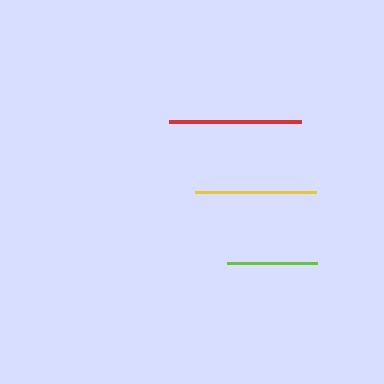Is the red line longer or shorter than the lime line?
The red line is longer than the lime line.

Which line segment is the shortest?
The lime line is the shortest at approximately 90 pixels.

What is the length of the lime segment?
The lime segment is approximately 90 pixels long.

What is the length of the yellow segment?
The yellow segment is approximately 121 pixels long.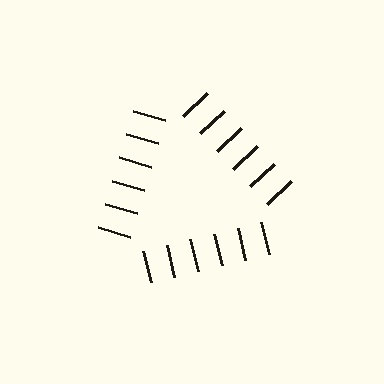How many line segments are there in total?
18 — 6 along each of the 3 edges.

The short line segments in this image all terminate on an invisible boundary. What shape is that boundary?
An illusory triangle — the line segments terminate on its edges but no continuous stroke is drawn.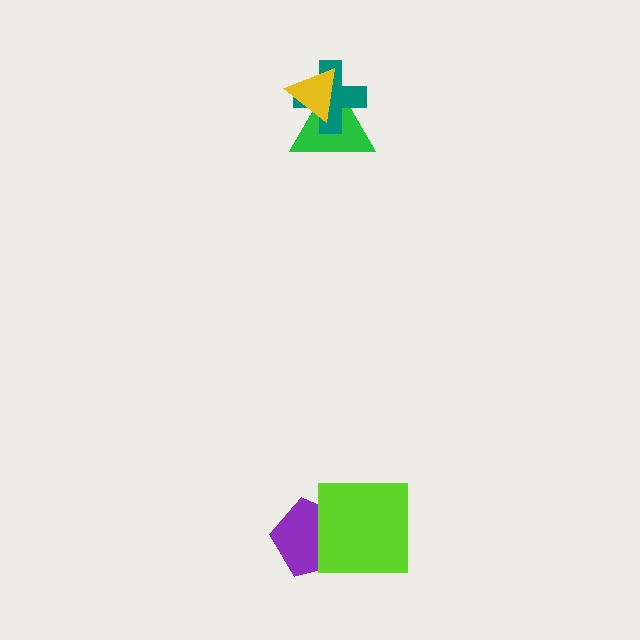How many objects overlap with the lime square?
1 object overlaps with the lime square.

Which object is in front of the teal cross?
The yellow triangle is in front of the teal cross.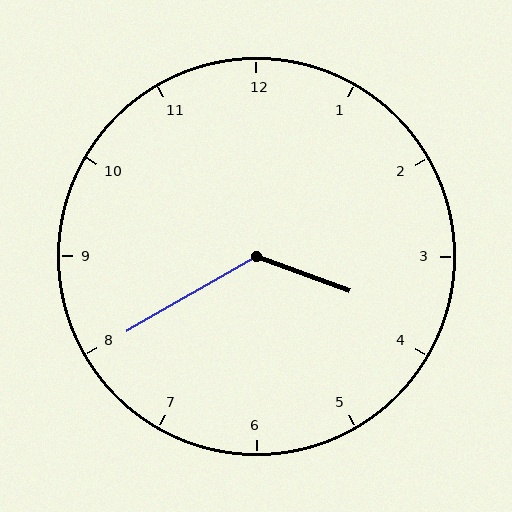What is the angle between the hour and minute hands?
Approximately 130 degrees.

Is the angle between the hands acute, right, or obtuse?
It is obtuse.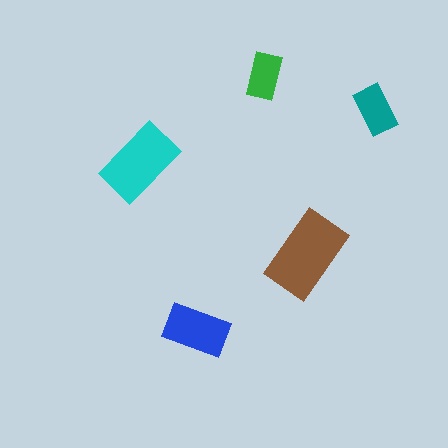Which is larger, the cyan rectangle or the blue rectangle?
The cyan one.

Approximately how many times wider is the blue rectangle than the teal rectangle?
About 1.5 times wider.